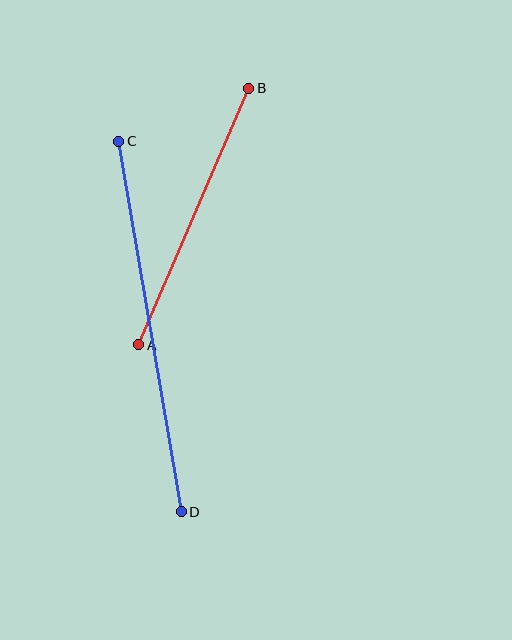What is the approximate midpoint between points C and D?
The midpoint is at approximately (150, 326) pixels.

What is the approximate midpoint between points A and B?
The midpoint is at approximately (194, 216) pixels.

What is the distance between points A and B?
The distance is approximately 279 pixels.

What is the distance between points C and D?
The distance is approximately 376 pixels.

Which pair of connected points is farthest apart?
Points C and D are farthest apart.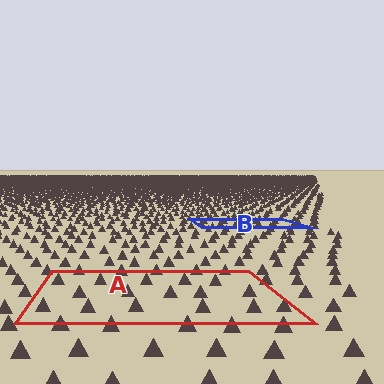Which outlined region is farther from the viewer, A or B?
Region B is farther from the viewer — the texture elements inside it appear smaller and more densely packed.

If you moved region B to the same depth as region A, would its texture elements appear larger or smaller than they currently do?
They would appear larger. At a closer depth, the same texture elements are projected at a bigger on-screen size.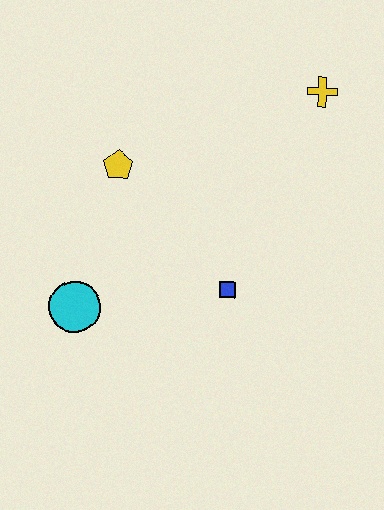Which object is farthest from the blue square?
The yellow cross is farthest from the blue square.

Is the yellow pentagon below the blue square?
No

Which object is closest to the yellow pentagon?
The cyan circle is closest to the yellow pentagon.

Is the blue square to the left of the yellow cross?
Yes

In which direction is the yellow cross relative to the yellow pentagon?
The yellow cross is to the right of the yellow pentagon.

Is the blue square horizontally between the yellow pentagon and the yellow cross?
Yes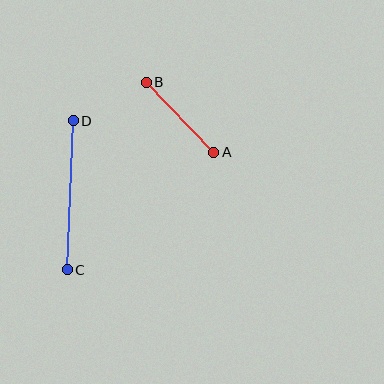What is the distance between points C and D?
The distance is approximately 149 pixels.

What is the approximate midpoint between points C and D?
The midpoint is at approximately (70, 195) pixels.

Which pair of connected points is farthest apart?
Points C and D are farthest apart.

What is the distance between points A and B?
The distance is approximately 98 pixels.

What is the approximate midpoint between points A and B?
The midpoint is at approximately (180, 117) pixels.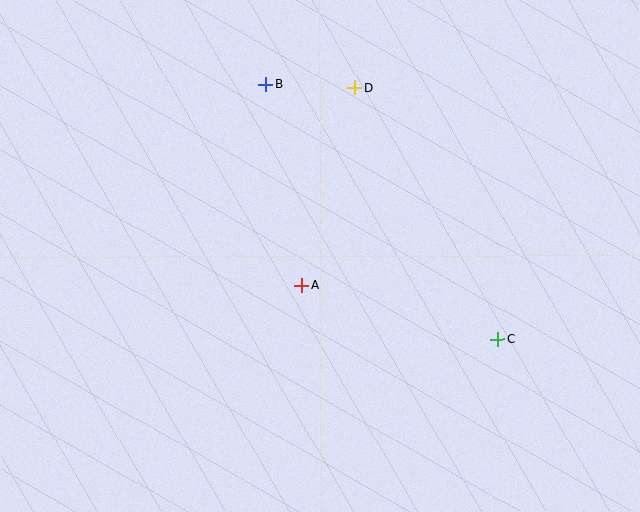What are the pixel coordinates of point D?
Point D is at (354, 88).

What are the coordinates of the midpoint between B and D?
The midpoint between B and D is at (310, 86).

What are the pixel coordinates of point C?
Point C is at (498, 339).